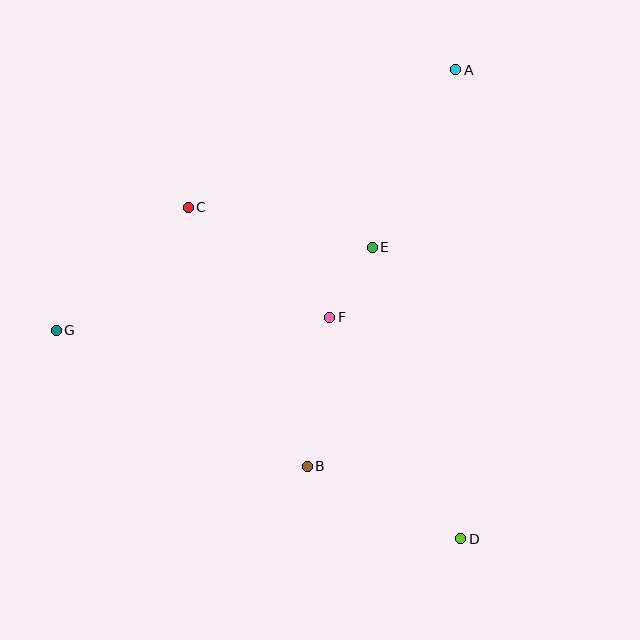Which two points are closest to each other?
Points E and F are closest to each other.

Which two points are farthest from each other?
Points A and G are farthest from each other.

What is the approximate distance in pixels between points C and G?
The distance between C and G is approximately 181 pixels.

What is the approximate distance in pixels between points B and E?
The distance between B and E is approximately 229 pixels.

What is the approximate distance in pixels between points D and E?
The distance between D and E is approximately 305 pixels.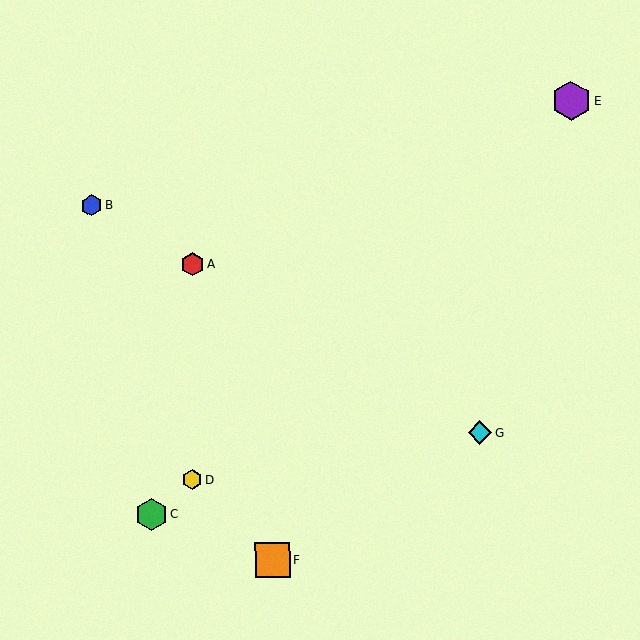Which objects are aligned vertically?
Objects A, D are aligned vertically.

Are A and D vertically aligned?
Yes, both are at x≈192.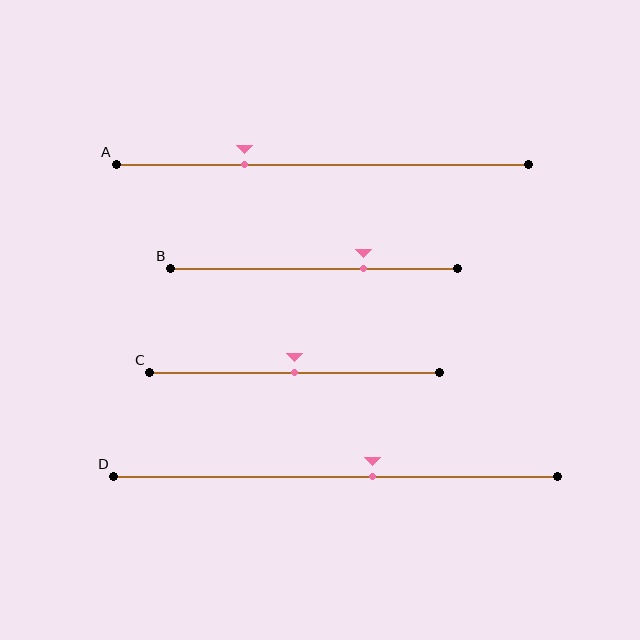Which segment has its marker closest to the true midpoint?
Segment C has its marker closest to the true midpoint.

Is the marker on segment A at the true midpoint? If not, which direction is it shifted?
No, the marker on segment A is shifted to the left by about 19% of the segment length.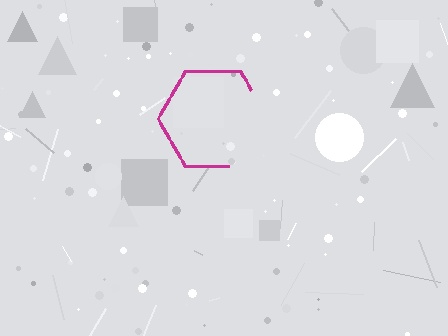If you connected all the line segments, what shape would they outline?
They would outline a hexagon.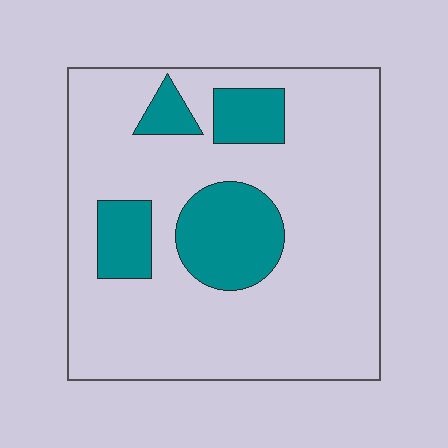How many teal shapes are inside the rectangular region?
4.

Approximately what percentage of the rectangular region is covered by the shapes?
Approximately 20%.